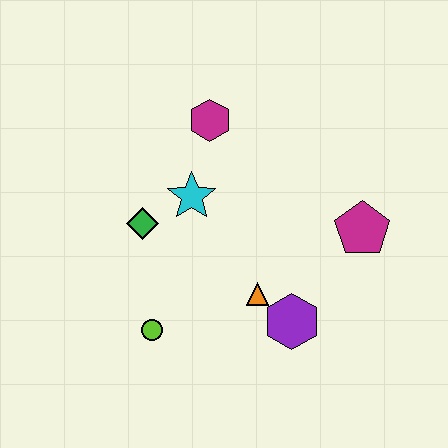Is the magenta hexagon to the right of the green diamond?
Yes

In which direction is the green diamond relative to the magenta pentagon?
The green diamond is to the left of the magenta pentagon.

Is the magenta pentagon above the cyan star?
No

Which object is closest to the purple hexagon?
The orange triangle is closest to the purple hexagon.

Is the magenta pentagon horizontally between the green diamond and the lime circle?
No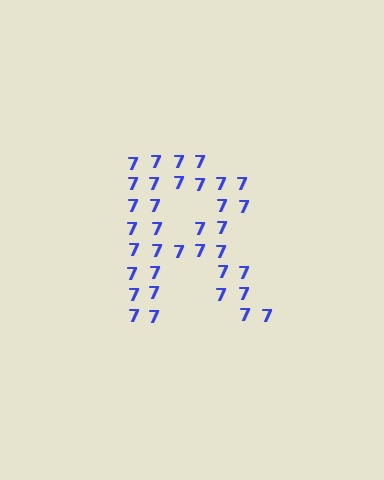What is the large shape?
The large shape is the letter R.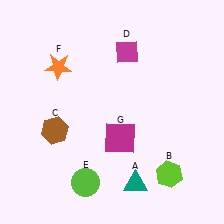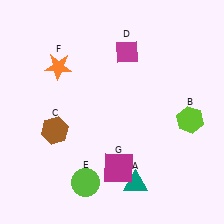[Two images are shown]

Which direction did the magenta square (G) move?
The magenta square (G) moved down.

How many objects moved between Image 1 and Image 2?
2 objects moved between the two images.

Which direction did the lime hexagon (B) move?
The lime hexagon (B) moved up.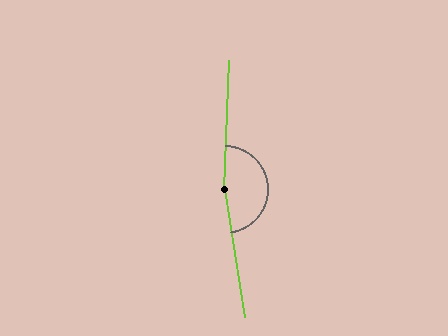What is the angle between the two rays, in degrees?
Approximately 169 degrees.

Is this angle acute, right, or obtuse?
It is obtuse.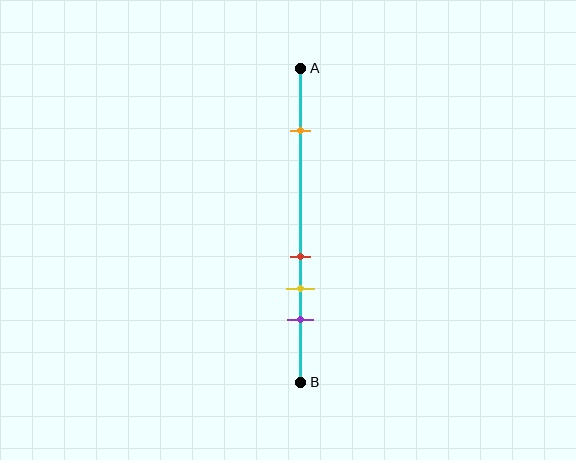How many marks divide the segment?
There are 4 marks dividing the segment.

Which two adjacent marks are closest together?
The red and yellow marks are the closest adjacent pair.